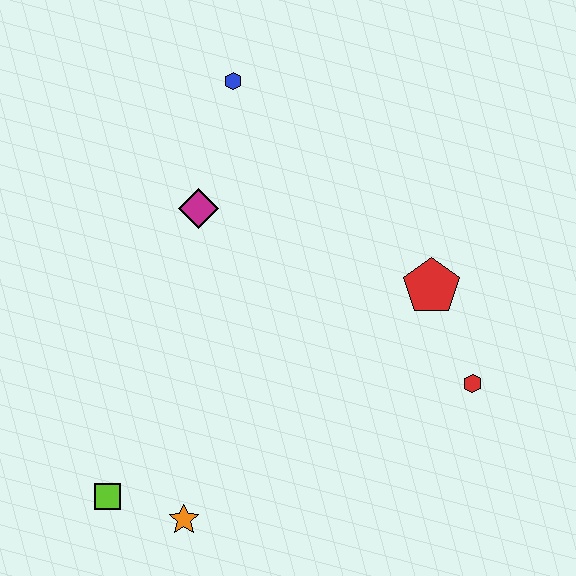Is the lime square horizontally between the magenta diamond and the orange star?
No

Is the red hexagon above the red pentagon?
No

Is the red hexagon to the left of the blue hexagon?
No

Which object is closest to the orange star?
The lime square is closest to the orange star.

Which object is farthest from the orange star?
The blue hexagon is farthest from the orange star.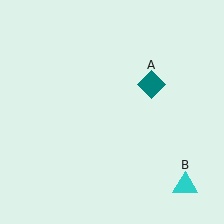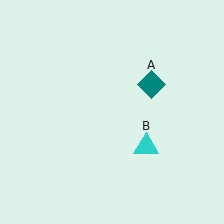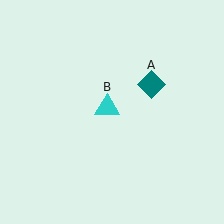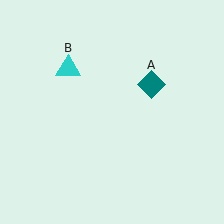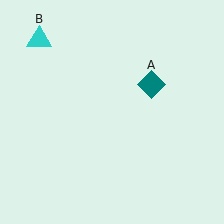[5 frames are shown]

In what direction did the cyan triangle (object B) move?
The cyan triangle (object B) moved up and to the left.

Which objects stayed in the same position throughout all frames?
Teal diamond (object A) remained stationary.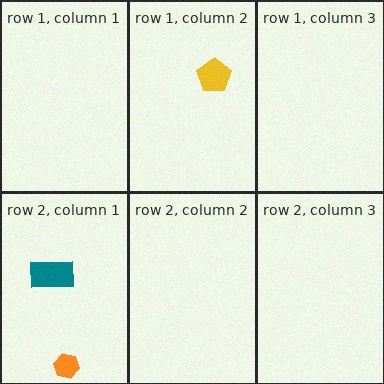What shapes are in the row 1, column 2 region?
The yellow pentagon.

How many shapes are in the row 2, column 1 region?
2.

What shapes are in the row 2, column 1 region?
The teal rectangle, the orange hexagon.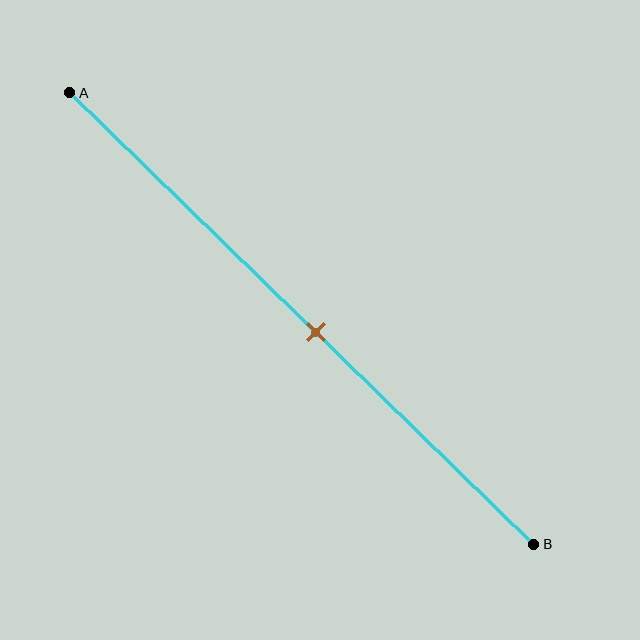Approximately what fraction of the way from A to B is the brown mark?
The brown mark is approximately 55% of the way from A to B.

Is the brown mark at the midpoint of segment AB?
No, the mark is at about 55% from A, not at the 50% midpoint.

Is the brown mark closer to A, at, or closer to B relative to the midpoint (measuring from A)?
The brown mark is closer to point B than the midpoint of segment AB.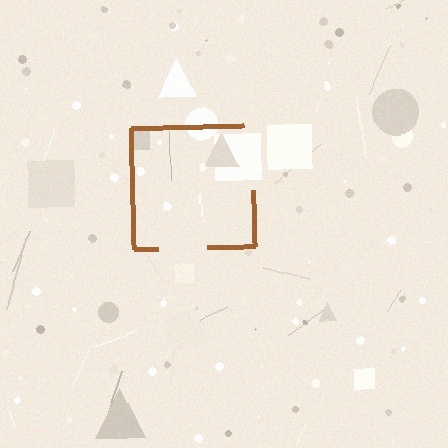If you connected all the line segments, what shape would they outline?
They would outline a square.